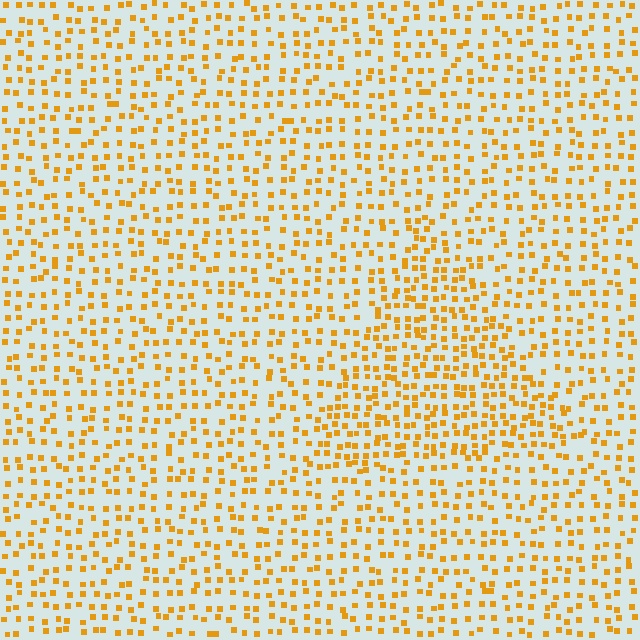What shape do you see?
I see a triangle.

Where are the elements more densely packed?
The elements are more densely packed inside the triangle boundary.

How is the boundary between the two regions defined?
The boundary is defined by a change in element density (approximately 1.6x ratio). All elements are the same color, size, and shape.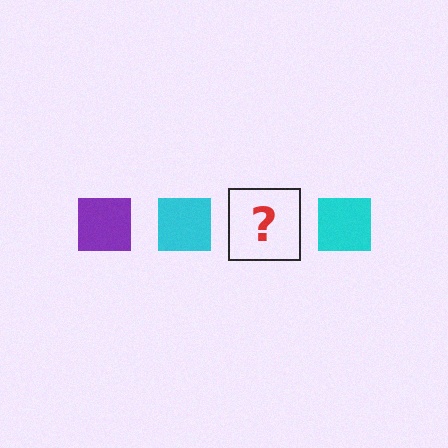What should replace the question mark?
The question mark should be replaced with a purple square.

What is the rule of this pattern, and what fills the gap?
The rule is that the pattern cycles through purple, cyan squares. The gap should be filled with a purple square.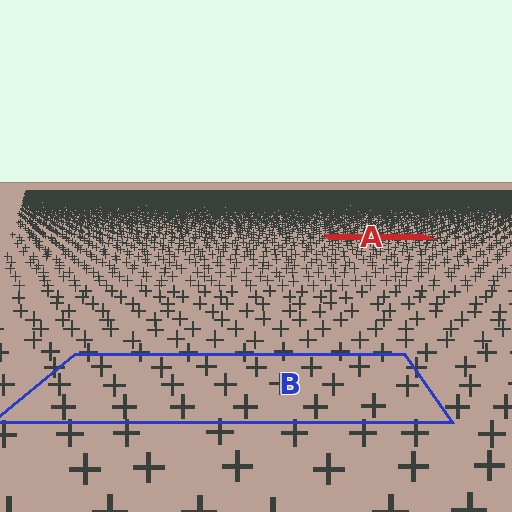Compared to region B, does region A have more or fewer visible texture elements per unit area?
Region A has more texture elements per unit area — they are packed more densely because it is farther away.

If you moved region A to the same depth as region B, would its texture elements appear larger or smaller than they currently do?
They would appear larger. At a closer depth, the same texture elements are projected at a bigger on-screen size.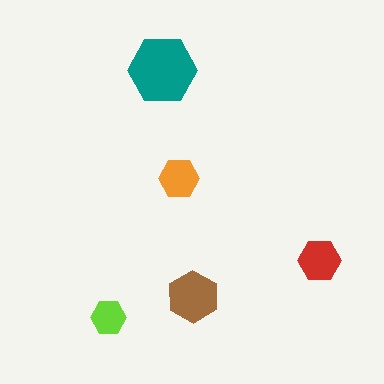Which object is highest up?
The teal hexagon is topmost.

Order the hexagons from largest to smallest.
the teal one, the brown one, the red one, the orange one, the lime one.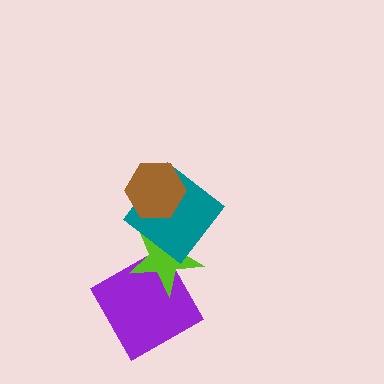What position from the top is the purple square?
The purple square is 4th from the top.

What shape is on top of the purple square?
The lime star is on top of the purple square.